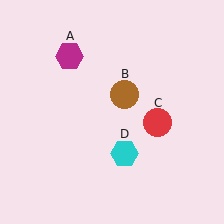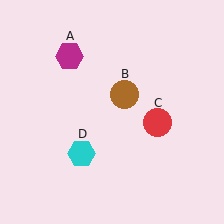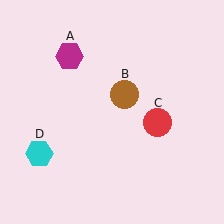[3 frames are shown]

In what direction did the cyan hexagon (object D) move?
The cyan hexagon (object D) moved left.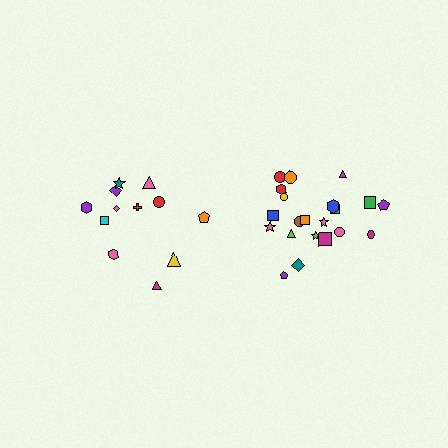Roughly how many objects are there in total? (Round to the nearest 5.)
Roughly 35 objects in total.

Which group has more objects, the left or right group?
The right group.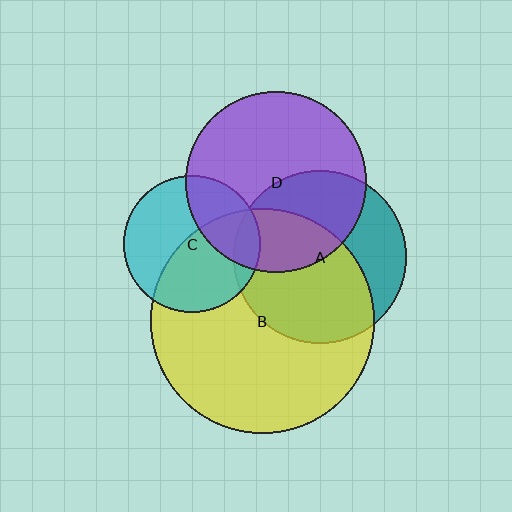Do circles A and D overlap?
Yes.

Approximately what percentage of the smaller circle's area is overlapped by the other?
Approximately 40%.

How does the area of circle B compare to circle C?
Approximately 2.7 times.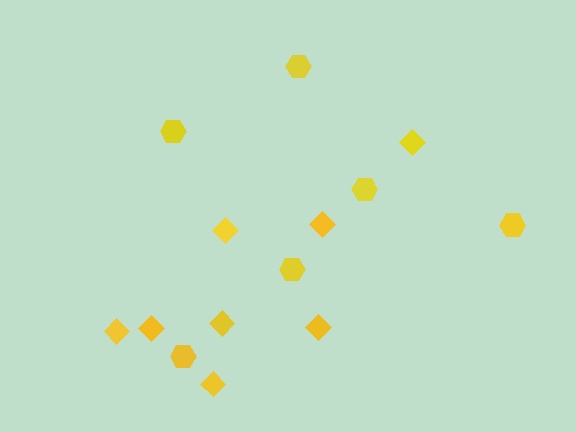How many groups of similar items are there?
There are 2 groups: one group of hexagons (6) and one group of diamonds (8).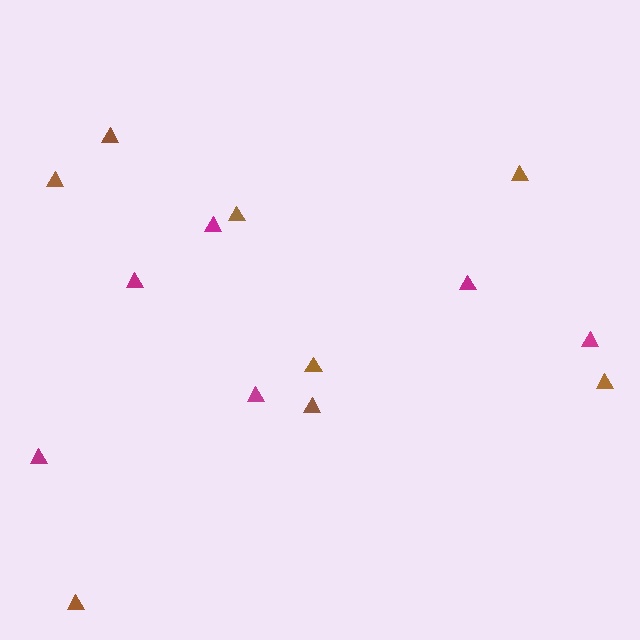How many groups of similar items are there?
There are 2 groups: one group of magenta triangles (6) and one group of brown triangles (8).